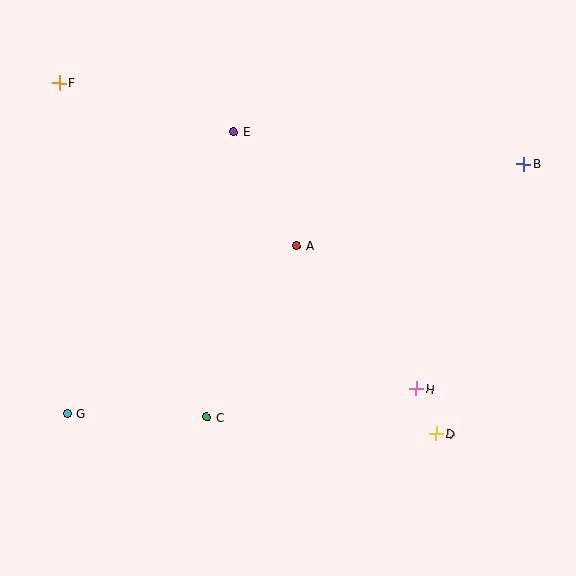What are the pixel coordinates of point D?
Point D is at (436, 433).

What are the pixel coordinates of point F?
Point F is at (59, 83).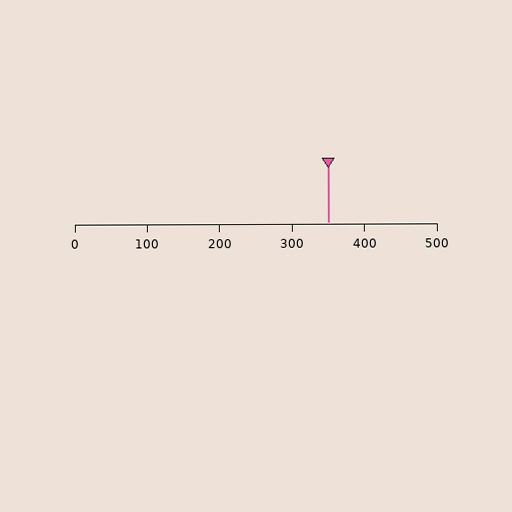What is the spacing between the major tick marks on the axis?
The major ticks are spaced 100 apart.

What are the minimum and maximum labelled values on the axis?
The axis runs from 0 to 500.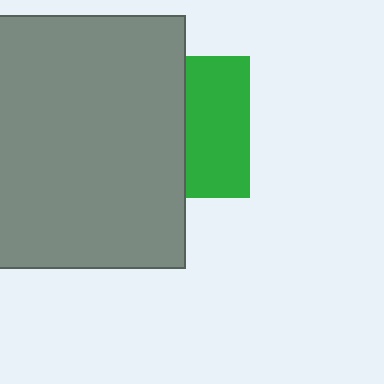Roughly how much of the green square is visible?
About half of it is visible (roughly 46%).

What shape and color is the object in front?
The object in front is a gray rectangle.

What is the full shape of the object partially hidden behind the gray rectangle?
The partially hidden object is a green square.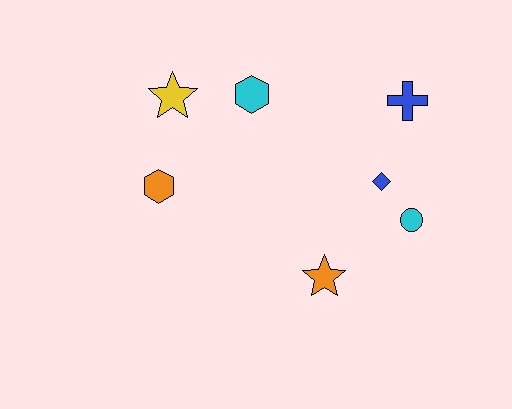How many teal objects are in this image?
There are no teal objects.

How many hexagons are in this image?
There are 2 hexagons.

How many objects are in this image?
There are 7 objects.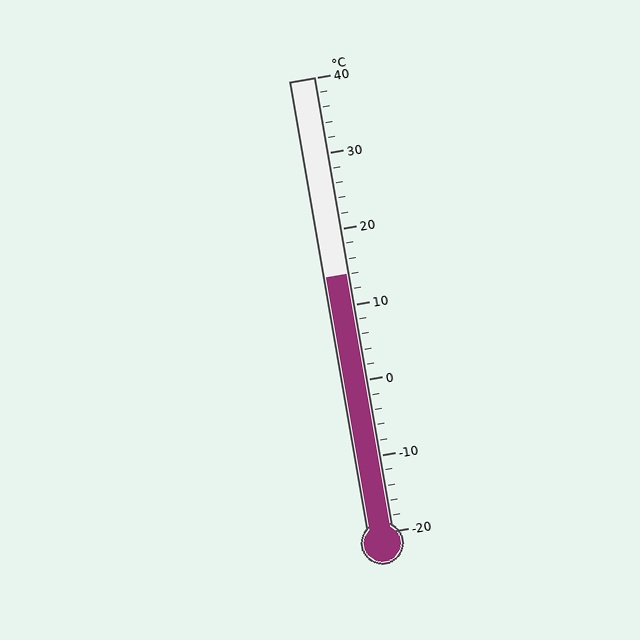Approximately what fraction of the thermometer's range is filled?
The thermometer is filled to approximately 55% of its range.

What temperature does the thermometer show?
The thermometer shows approximately 14°C.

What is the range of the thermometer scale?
The thermometer scale ranges from -20°C to 40°C.